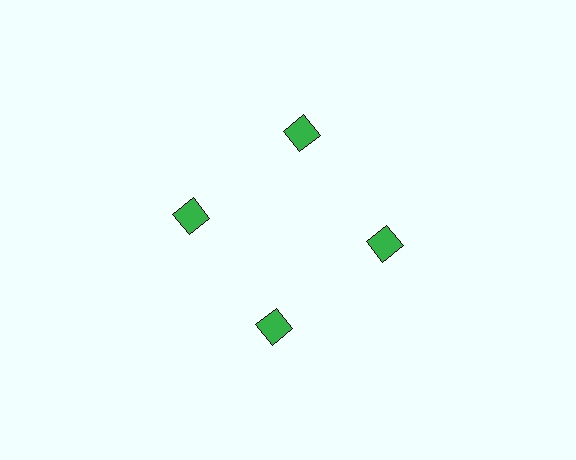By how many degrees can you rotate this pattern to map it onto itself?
The pattern maps onto itself every 90 degrees of rotation.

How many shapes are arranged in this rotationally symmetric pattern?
There are 4 shapes, arranged in 4 groups of 1.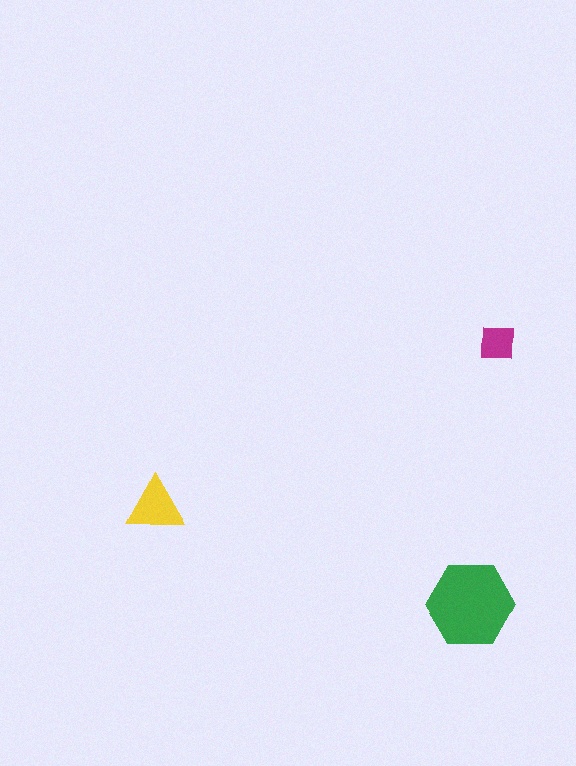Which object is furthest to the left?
The yellow triangle is leftmost.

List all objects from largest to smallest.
The green hexagon, the yellow triangle, the magenta square.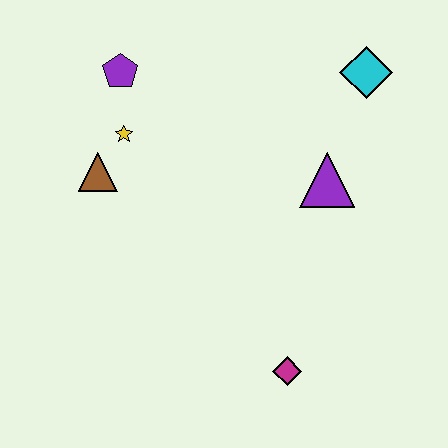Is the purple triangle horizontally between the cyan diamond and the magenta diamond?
Yes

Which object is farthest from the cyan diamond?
The magenta diamond is farthest from the cyan diamond.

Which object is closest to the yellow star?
The brown triangle is closest to the yellow star.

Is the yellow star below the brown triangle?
No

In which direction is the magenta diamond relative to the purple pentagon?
The magenta diamond is below the purple pentagon.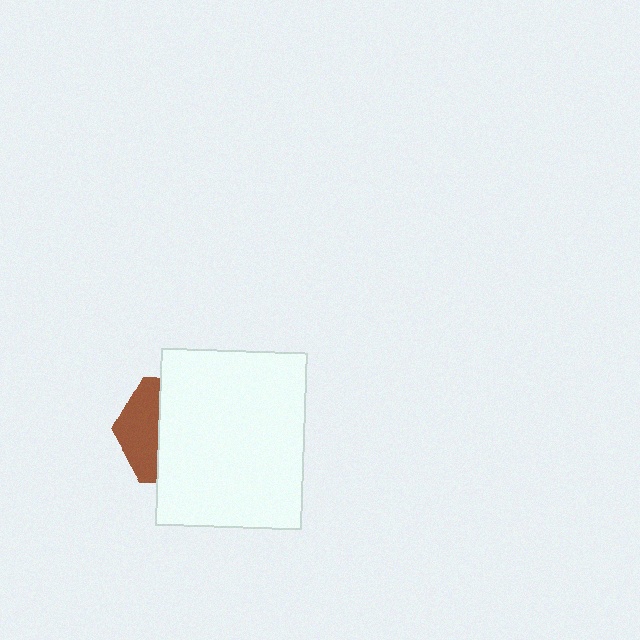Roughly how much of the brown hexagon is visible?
A small part of it is visible (roughly 34%).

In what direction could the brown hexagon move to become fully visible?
The brown hexagon could move left. That would shift it out from behind the white rectangle entirely.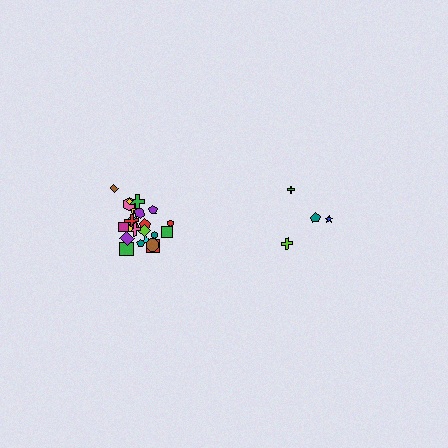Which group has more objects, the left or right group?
The left group.